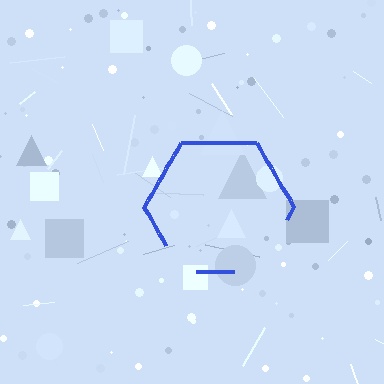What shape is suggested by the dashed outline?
The dashed outline suggests a hexagon.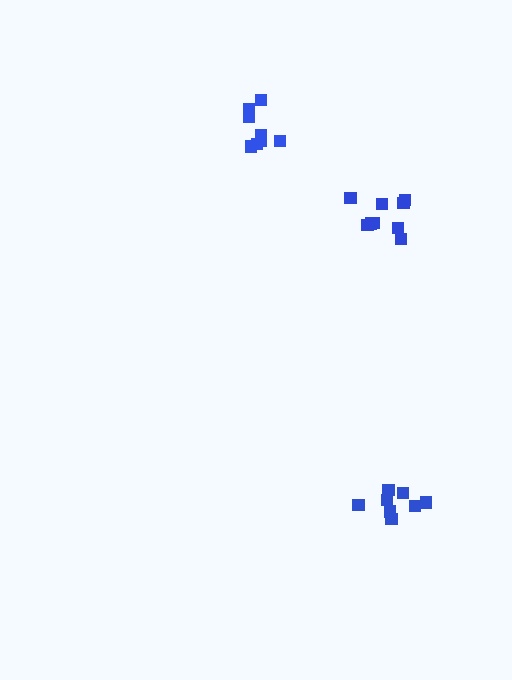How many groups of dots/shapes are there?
There are 3 groups.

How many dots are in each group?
Group 1: 8 dots, Group 2: 9 dots, Group 3: 8 dots (25 total).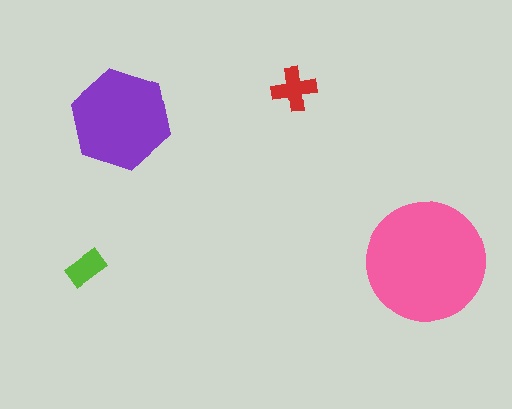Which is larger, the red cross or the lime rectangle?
The red cross.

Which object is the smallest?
The lime rectangle.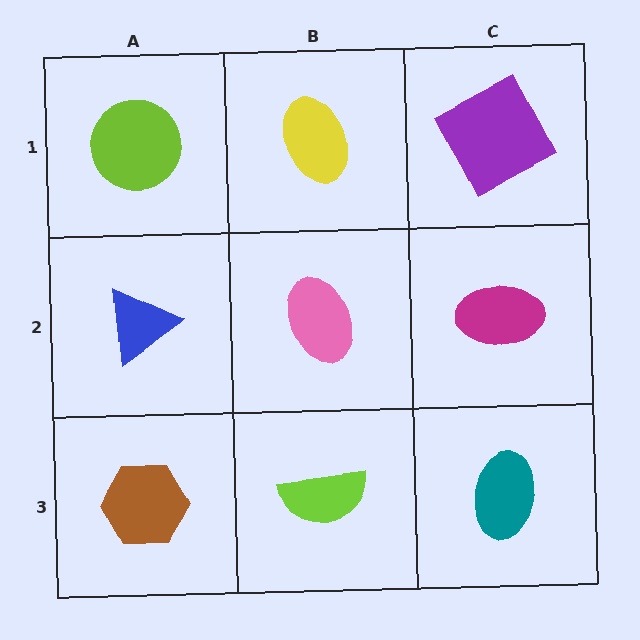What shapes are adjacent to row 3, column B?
A pink ellipse (row 2, column B), a brown hexagon (row 3, column A), a teal ellipse (row 3, column C).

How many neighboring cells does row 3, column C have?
2.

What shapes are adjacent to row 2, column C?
A purple square (row 1, column C), a teal ellipse (row 3, column C), a pink ellipse (row 2, column B).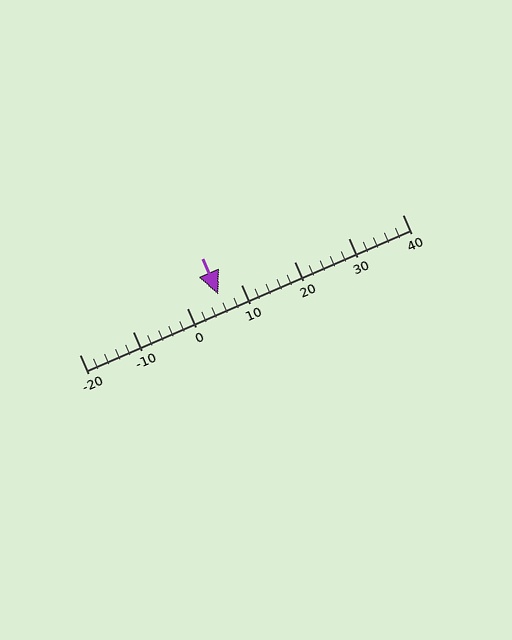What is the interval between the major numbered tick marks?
The major tick marks are spaced 10 units apart.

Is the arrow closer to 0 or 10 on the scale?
The arrow is closer to 10.